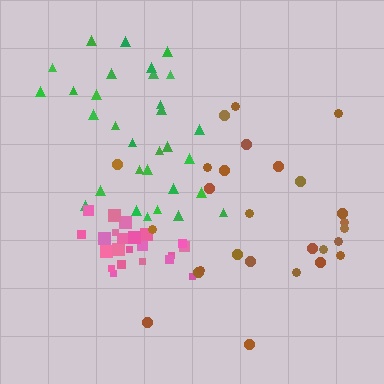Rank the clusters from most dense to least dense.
pink, green, brown.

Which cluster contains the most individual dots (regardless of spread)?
Green (31).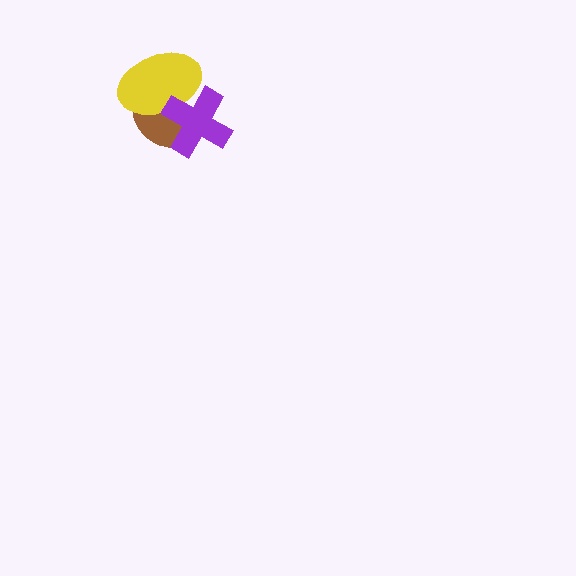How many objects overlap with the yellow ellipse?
2 objects overlap with the yellow ellipse.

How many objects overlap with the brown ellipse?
2 objects overlap with the brown ellipse.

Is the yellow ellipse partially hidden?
Yes, it is partially covered by another shape.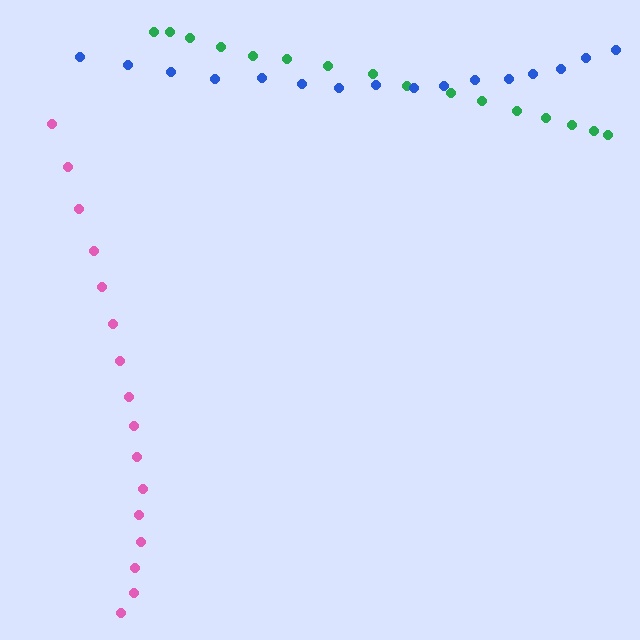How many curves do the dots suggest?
There are 3 distinct paths.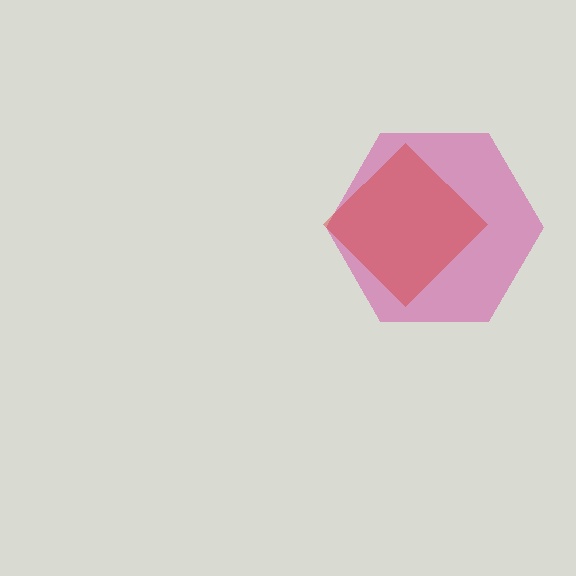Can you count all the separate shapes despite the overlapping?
Yes, there are 2 separate shapes.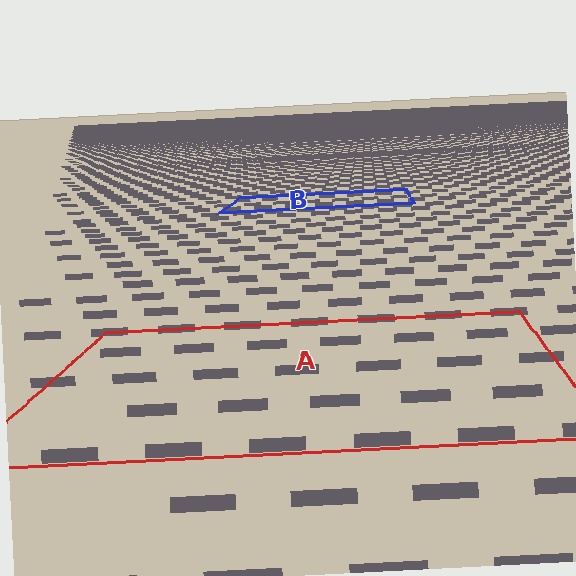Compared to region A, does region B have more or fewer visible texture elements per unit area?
Region B has more texture elements per unit area — they are packed more densely because it is farther away.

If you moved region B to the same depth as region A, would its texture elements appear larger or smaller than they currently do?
They would appear larger. At a closer depth, the same texture elements are projected at a bigger on-screen size.